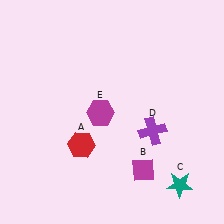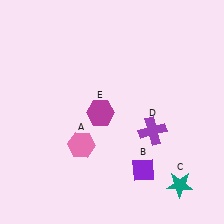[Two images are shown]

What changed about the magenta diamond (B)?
In Image 1, B is magenta. In Image 2, it changed to purple.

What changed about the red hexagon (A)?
In Image 1, A is red. In Image 2, it changed to pink.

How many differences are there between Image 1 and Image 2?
There are 2 differences between the two images.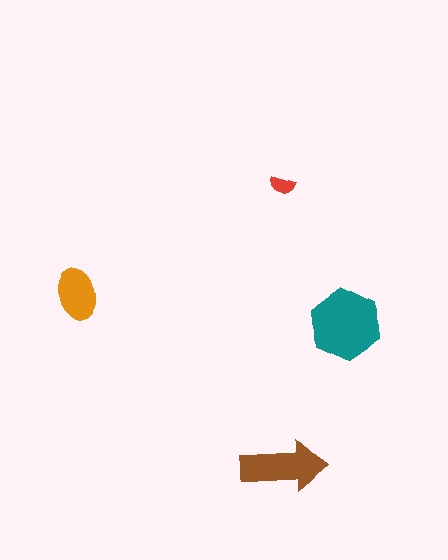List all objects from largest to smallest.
The teal hexagon, the brown arrow, the orange ellipse, the red semicircle.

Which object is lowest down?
The brown arrow is bottommost.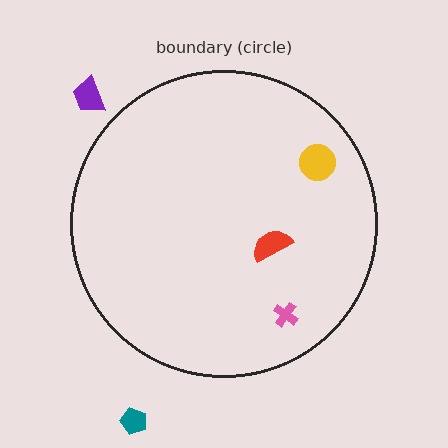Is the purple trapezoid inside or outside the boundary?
Outside.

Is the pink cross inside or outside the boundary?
Inside.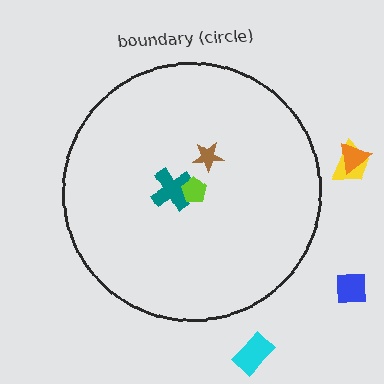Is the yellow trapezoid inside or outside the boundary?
Outside.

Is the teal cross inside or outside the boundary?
Inside.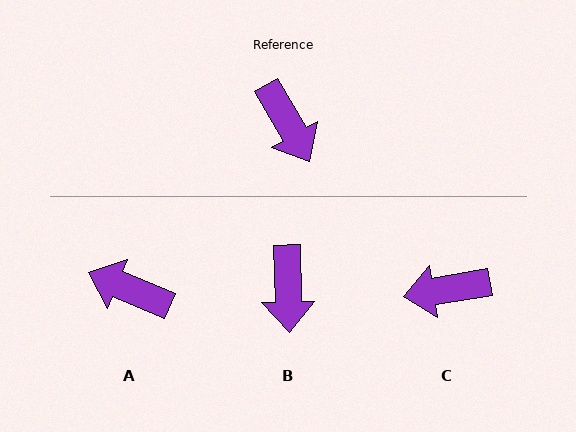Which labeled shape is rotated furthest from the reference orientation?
A, about 142 degrees away.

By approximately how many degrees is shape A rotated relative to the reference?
Approximately 142 degrees clockwise.